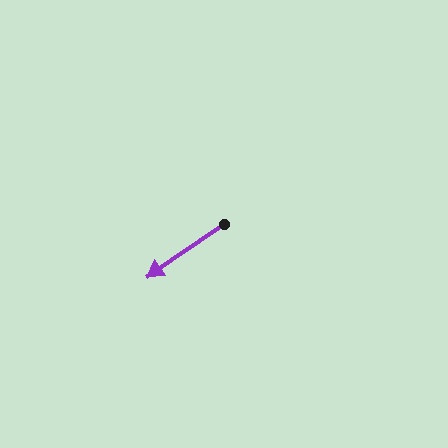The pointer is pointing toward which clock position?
Roughly 8 o'clock.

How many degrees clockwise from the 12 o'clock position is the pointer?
Approximately 236 degrees.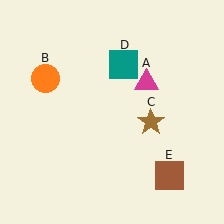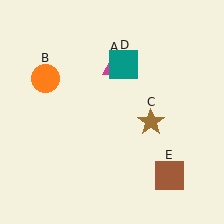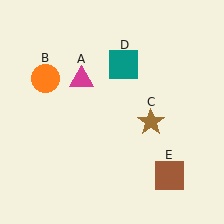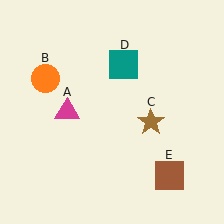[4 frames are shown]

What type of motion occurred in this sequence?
The magenta triangle (object A) rotated counterclockwise around the center of the scene.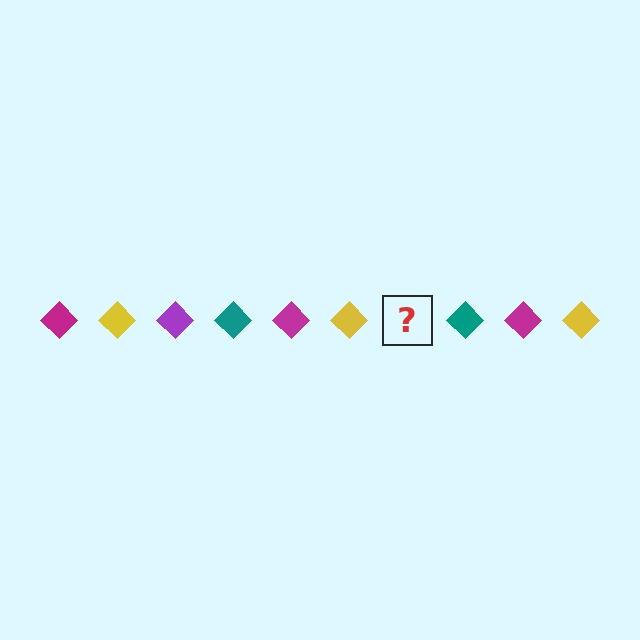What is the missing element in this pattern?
The missing element is a purple diamond.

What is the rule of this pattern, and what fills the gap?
The rule is that the pattern cycles through magenta, yellow, purple, teal diamonds. The gap should be filled with a purple diamond.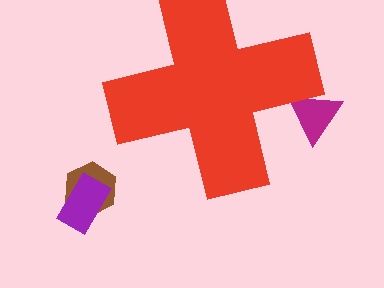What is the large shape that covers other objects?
A red cross.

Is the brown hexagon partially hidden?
No, the brown hexagon is fully visible.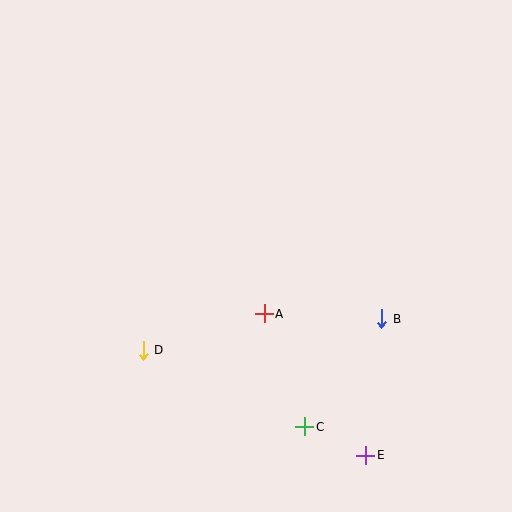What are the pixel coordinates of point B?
Point B is at (381, 319).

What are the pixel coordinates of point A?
Point A is at (264, 314).